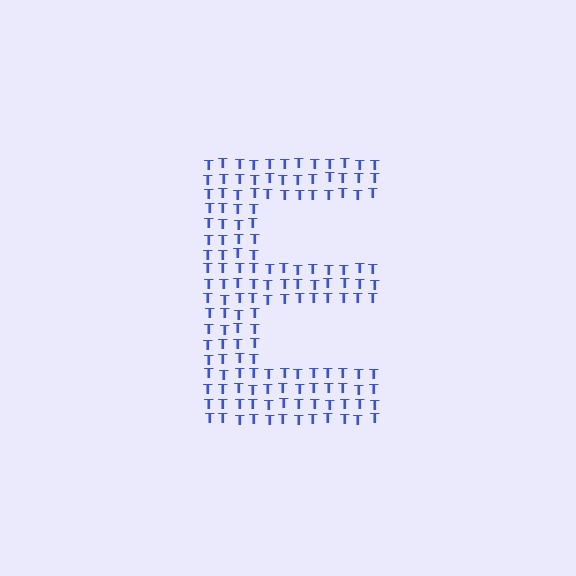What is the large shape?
The large shape is the letter E.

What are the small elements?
The small elements are letter T's.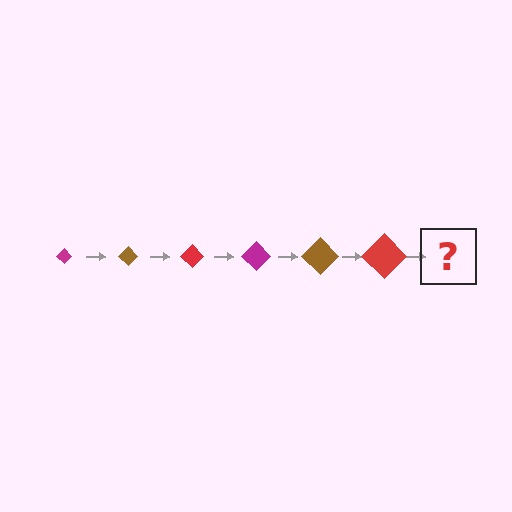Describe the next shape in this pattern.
It should be a magenta diamond, larger than the previous one.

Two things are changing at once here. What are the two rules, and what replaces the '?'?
The two rules are that the diamond grows larger each step and the color cycles through magenta, brown, and red. The '?' should be a magenta diamond, larger than the previous one.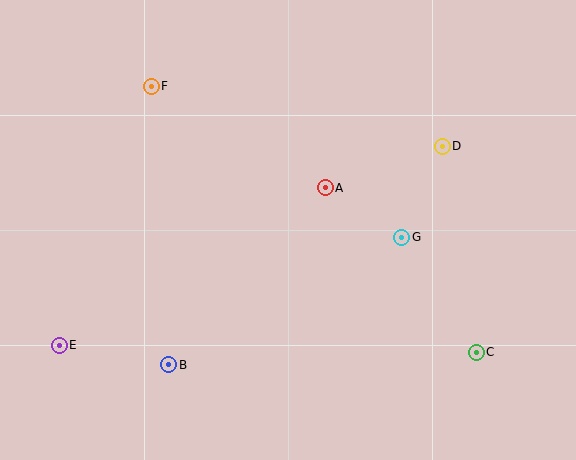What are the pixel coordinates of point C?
Point C is at (476, 352).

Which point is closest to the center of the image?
Point A at (325, 188) is closest to the center.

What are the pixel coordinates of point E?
Point E is at (59, 345).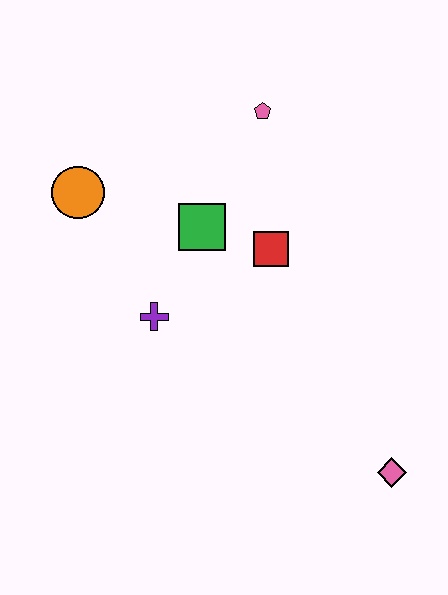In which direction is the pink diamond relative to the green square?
The pink diamond is below the green square.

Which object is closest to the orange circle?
The green square is closest to the orange circle.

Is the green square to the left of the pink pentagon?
Yes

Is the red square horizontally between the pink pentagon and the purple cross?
No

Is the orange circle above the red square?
Yes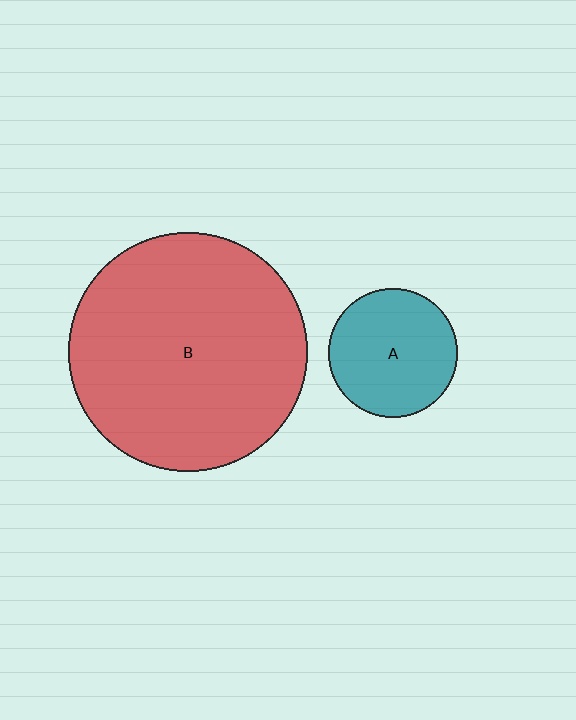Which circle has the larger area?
Circle B (red).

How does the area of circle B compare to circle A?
Approximately 3.4 times.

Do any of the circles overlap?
No, none of the circles overlap.